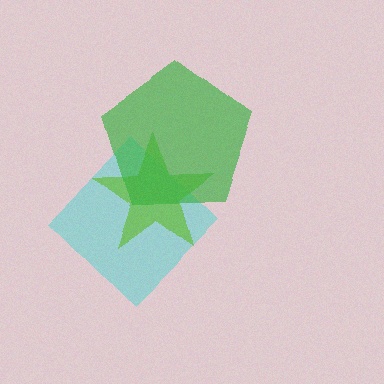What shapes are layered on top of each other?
The layered shapes are: a cyan diamond, a lime star, a green pentagon.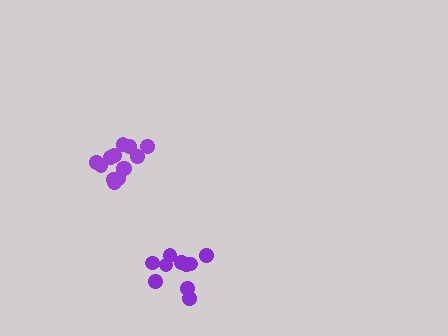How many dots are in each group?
Group 1: 13 dots, Group 2: 10 dots (23 total).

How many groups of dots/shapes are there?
There are 2 groups.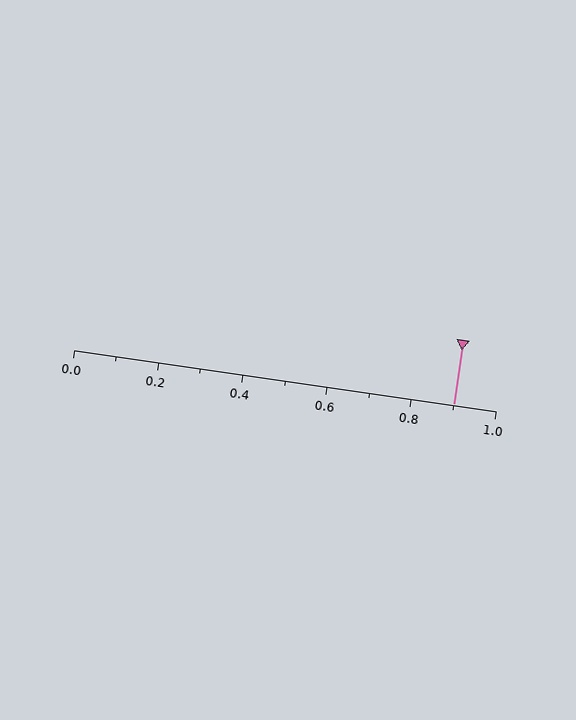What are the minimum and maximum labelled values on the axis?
The axis runs from 0.0 to 1.0.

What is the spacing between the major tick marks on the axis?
The major ticks are spaced 0.2 apart.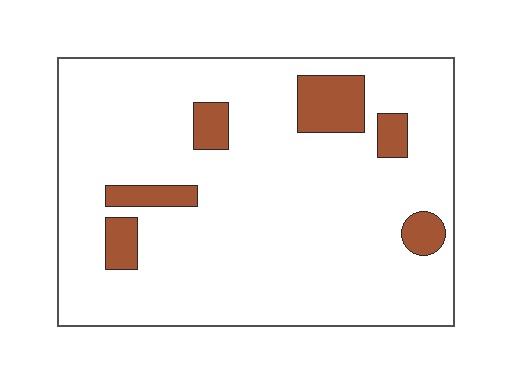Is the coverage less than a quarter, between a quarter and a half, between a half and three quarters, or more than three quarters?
Less than a quarter.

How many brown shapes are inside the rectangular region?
6.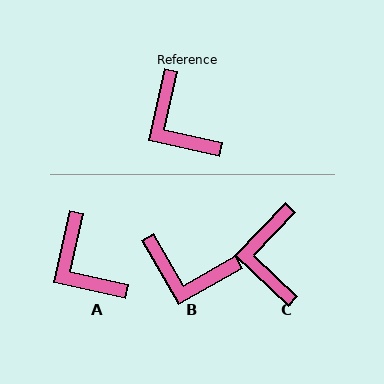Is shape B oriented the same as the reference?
No, it is off by about 42 degrees.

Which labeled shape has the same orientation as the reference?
A.